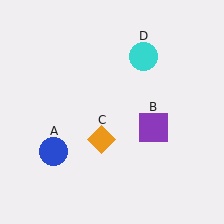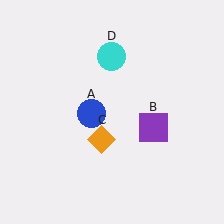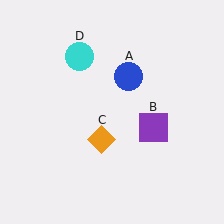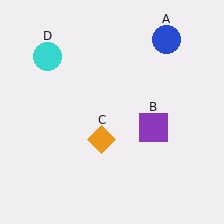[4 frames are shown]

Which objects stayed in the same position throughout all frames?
Purple square (object B) and orange diamond (object C) remained stationary.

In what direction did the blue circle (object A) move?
The blue circle (object A) moved up and to the right.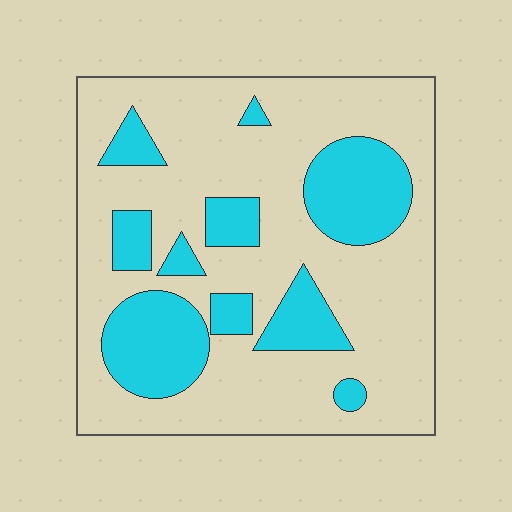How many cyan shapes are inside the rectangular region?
10.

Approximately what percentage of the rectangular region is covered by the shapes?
Approximately 25%.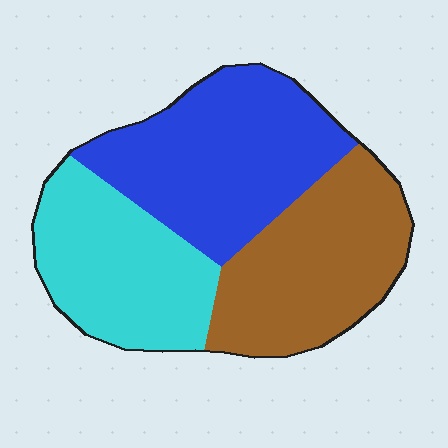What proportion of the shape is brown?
Brown takes up about one third (1/3) of the shape.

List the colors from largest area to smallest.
From largest to smallest: blue, brown, cyan.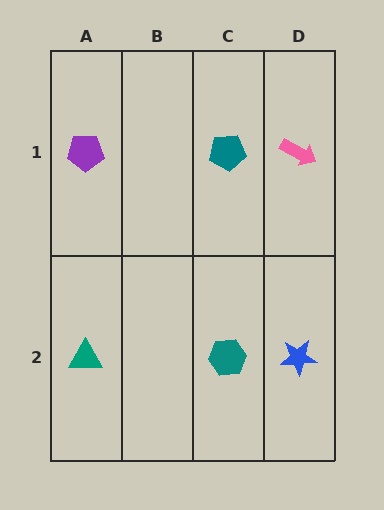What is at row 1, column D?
A pink arrow.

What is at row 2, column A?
A teal triangle.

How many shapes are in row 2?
3 shapes.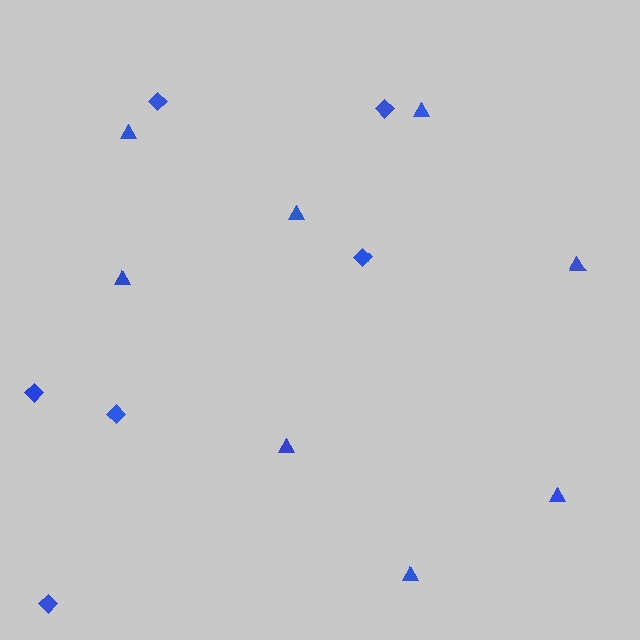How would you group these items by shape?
There are 2 groups: one group of triangles (8) and one group of diamonds (6).